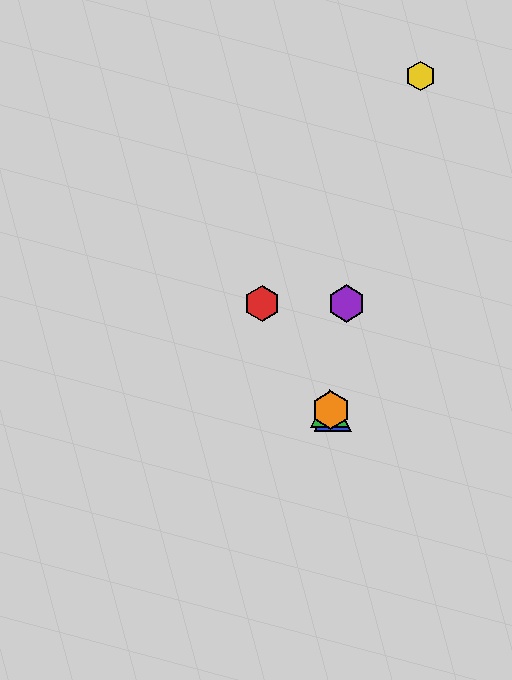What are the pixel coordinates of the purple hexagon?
The purple hexagon is at (346, 304).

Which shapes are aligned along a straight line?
The red hexagon, the blue triangle, the green triangle, the orange hexagon are aligned along a straight line.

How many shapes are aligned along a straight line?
4 shapes (the red hexagon, the blue triangle, the green triangle, the orange hexagon) are aligned along a straight line.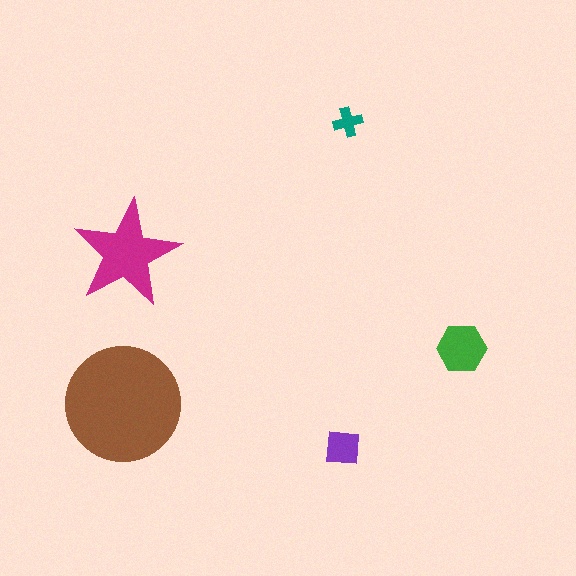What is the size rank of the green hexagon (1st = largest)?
3rd.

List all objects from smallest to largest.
The teal cross, the purple square, the green hexagon, the magenta star, the brown circle.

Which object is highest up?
The teal cross is topmost.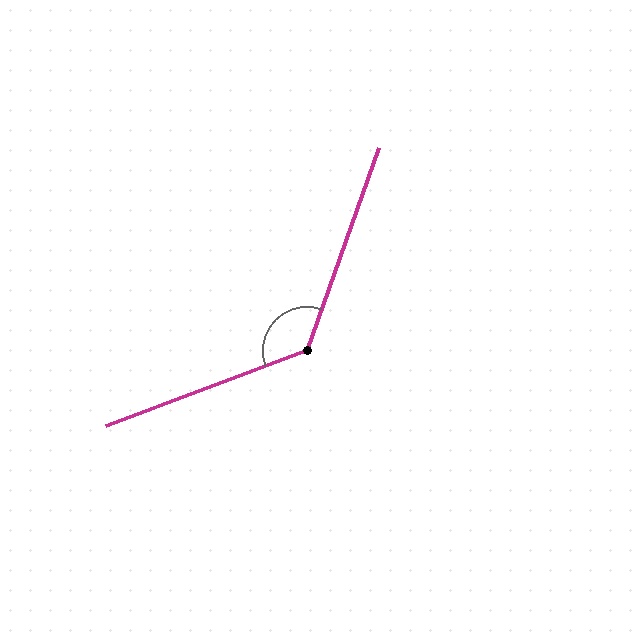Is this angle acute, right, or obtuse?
It is obtuse.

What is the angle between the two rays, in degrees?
Approximately 130 degrees.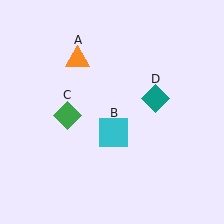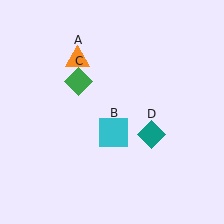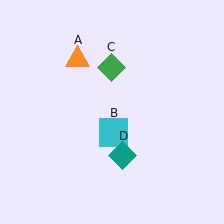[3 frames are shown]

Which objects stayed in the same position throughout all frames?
Orange triangle (object A) and cyan square (object B) remained stationary.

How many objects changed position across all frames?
2 objects changed position: green diamond (object C), teal diamond (object D).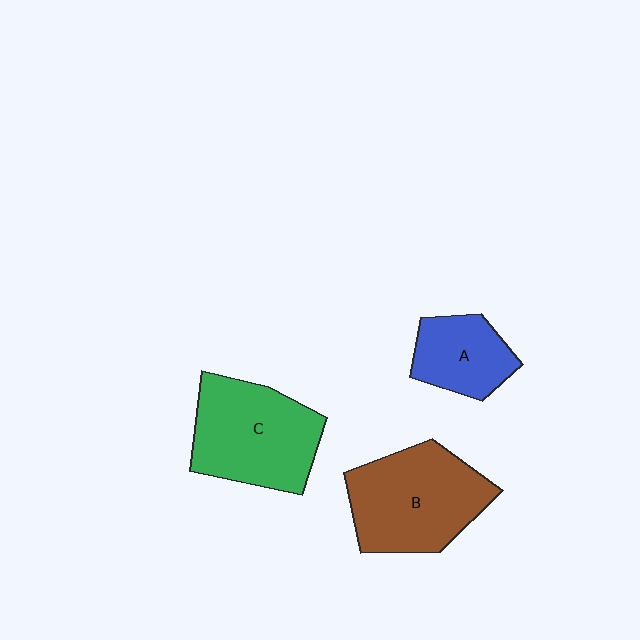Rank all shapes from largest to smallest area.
From largest to smallest: B (brown), C (green), A (blue).